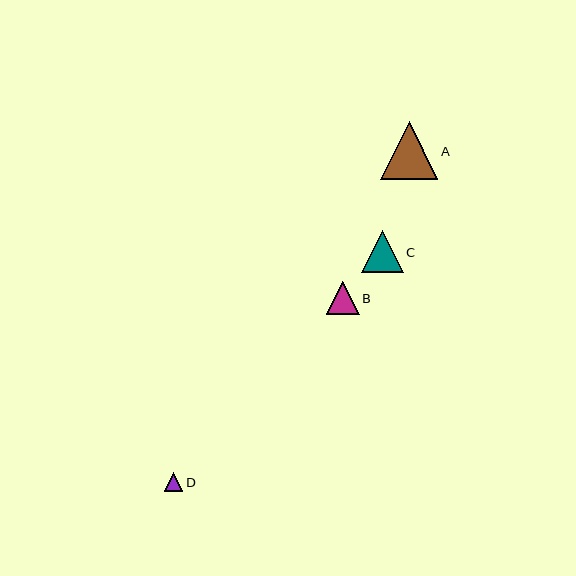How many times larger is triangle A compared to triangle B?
Triangle A is approximately 1.7 times the size of triangle B.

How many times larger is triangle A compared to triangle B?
Triangle A is approximately 1.7 times the size of triangle B.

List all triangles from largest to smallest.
From largest to smallest: A, C, B, D.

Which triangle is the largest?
Triangle A is the largest with a size of approximately 57 pixels.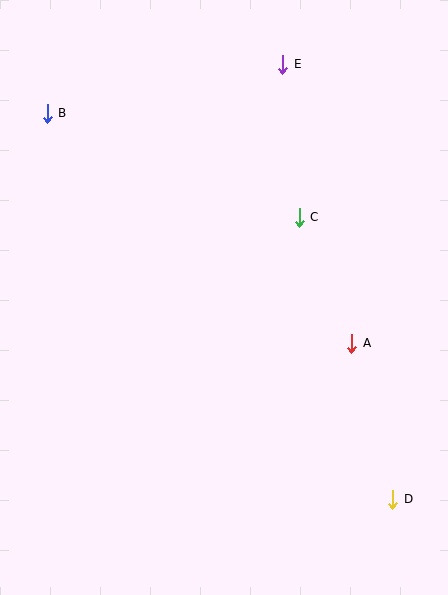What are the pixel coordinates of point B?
Point B is at (47, 113).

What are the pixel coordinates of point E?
Point E is at (283, 65).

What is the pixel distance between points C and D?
The distance between C and D is 297 pixels.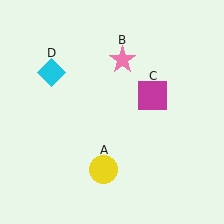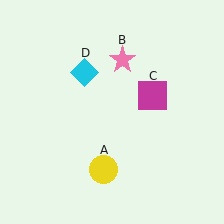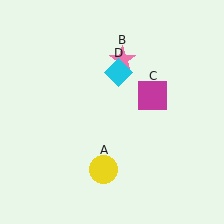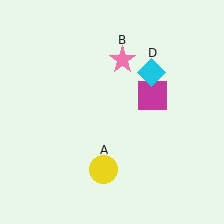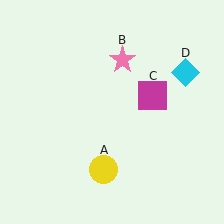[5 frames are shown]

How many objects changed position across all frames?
1 object changed position: cyan diamond (object D).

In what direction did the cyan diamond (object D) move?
The cyan diamond (object D) moved right.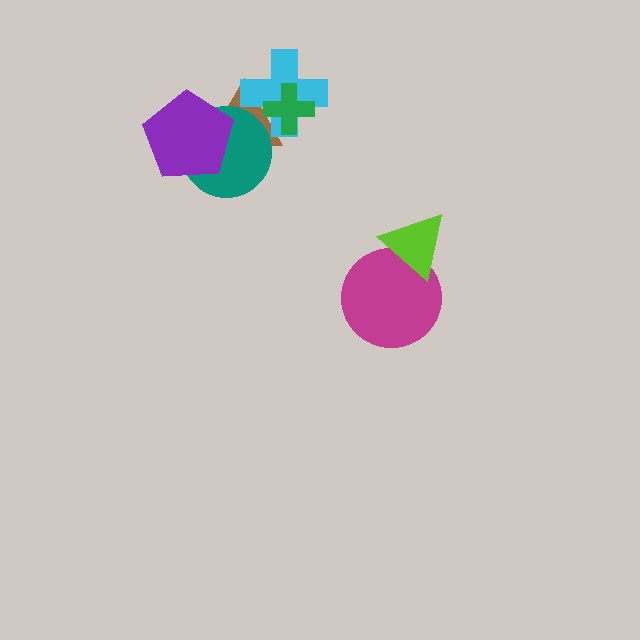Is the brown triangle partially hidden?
Yes, it is partially covered by another shape.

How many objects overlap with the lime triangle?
1 object overlaps with the lime triangle.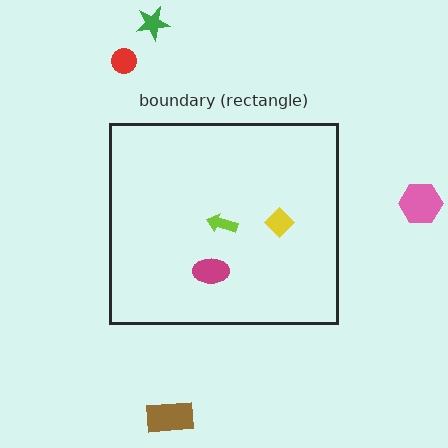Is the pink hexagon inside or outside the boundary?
Outside.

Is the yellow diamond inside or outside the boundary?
Inside.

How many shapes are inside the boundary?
3 inside, 4 outside.